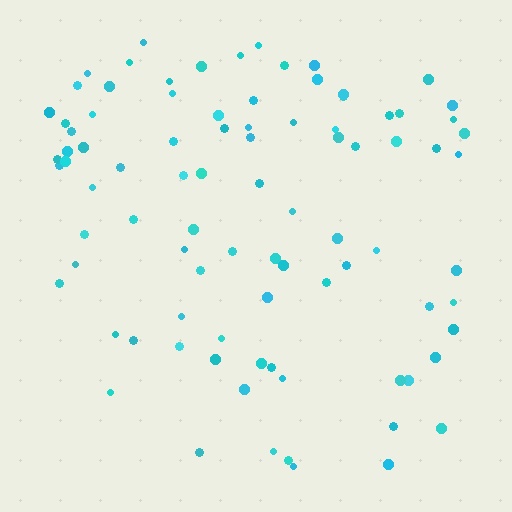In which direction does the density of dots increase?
From bottom to top, with the top side densest.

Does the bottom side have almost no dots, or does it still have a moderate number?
Still a moderate number, just noticeably fewer than the top.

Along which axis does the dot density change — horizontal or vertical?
Vertical.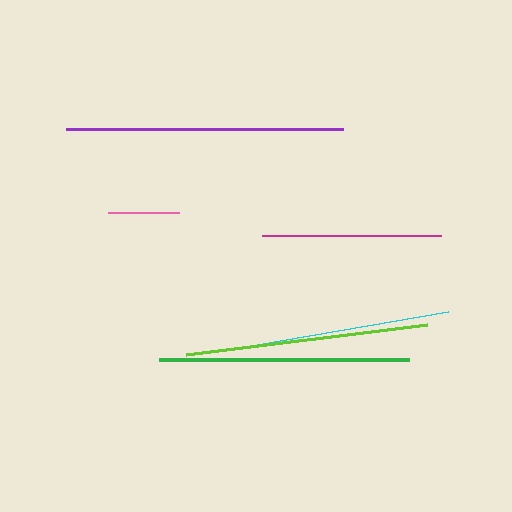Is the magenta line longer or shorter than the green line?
The green line is longer than the magenta line.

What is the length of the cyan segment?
The cyan segment is approximately 223 pixels long.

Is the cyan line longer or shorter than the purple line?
The purple line is longer than the cyan line.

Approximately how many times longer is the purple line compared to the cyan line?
The purple line is approximately 1.2 times the length of the cyan line.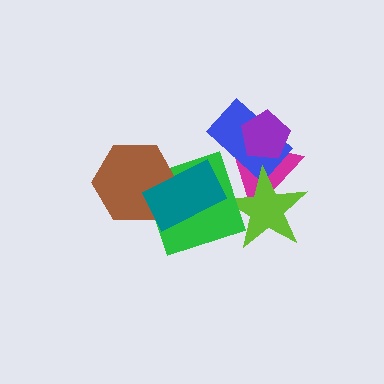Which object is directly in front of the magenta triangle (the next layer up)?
The blue rectangle is directly in front of the magenta triangle.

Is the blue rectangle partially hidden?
Yes, it is partially covered by another shape.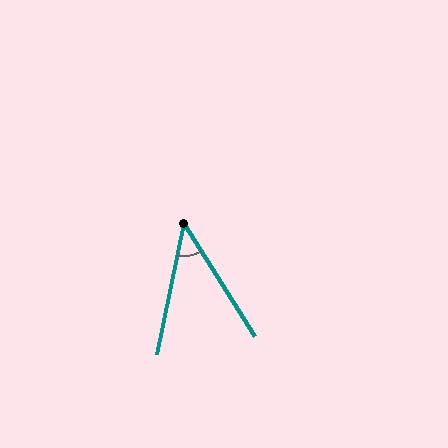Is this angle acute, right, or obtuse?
It is acute.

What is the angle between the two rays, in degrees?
Approximately 44 degrees.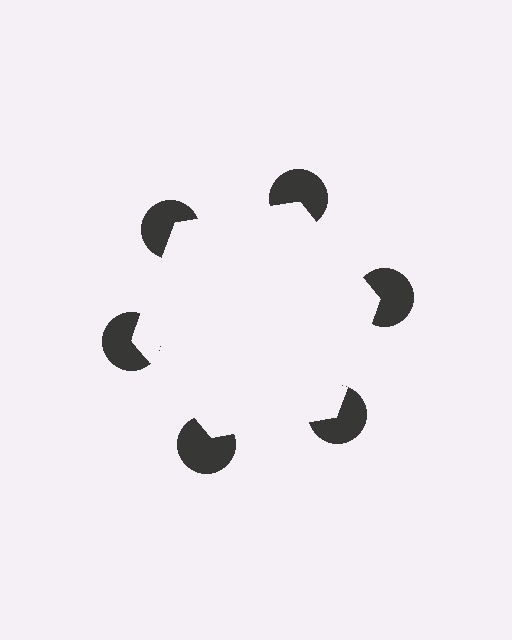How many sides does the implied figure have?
6 sides.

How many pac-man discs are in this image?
There are 6 — one at each vertex of the illusory hexagon.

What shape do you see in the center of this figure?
An illusory hexagon — its edges are inferred from the aligned wedge cuts in the pac-man discs, not physically drawn.